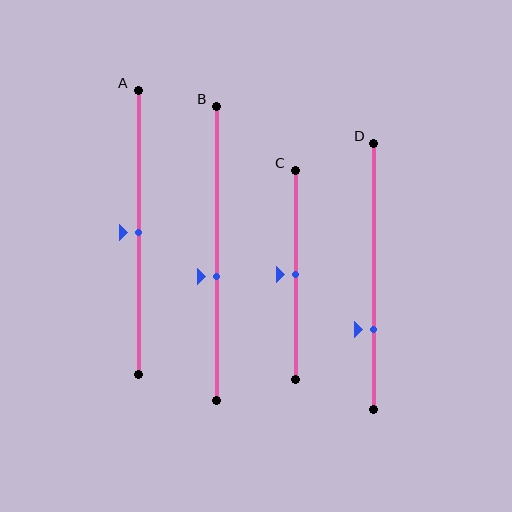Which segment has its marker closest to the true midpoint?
Segment A has its marker closest to the true midpoint.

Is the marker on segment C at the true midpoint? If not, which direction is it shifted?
Yes, the marker on segment C is at the true midpoint.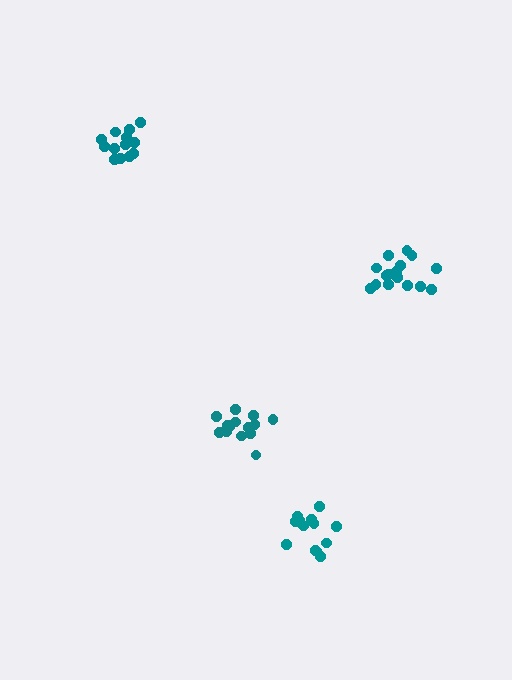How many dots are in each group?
Group 1: 13 dots, Group 2: 15 dots, Group 3: 13 dots, Group 4: 17 dots (58 total).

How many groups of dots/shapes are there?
There are 4 groups.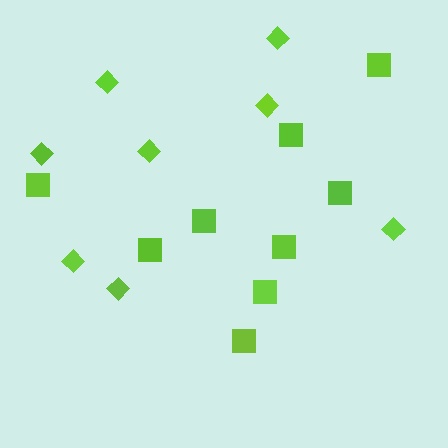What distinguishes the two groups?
There are 2 groups: one group of squares (9) and one group of diamonds (8).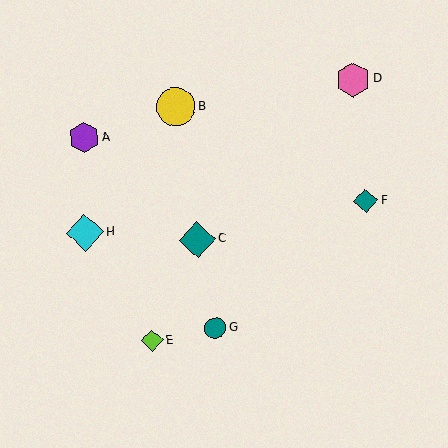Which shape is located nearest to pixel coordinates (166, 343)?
The lime diamond (labeled E) at (152, 341) is nearest to that location.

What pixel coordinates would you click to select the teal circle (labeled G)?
Click at (215, 328) to select the teal circle G.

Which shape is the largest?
The yellow circle (labeled B) is the largest.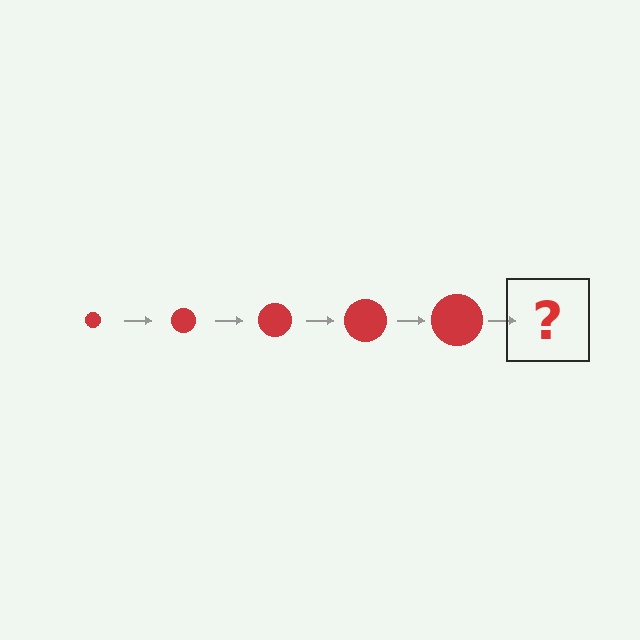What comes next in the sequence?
The next element should be a red circle, larger than the previous one.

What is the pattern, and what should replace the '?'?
The pattern is that the circle gets progressively larger each step. The '?' should be a red circle, larger than the previous one.